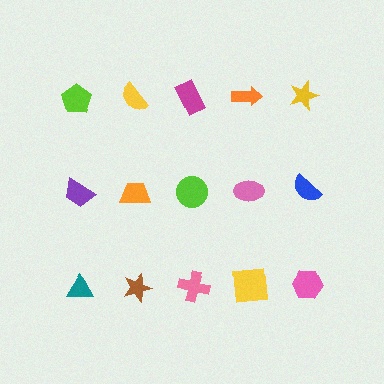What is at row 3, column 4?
A yellow square.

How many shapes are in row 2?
5 shapes.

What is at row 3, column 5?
A pink hexagon.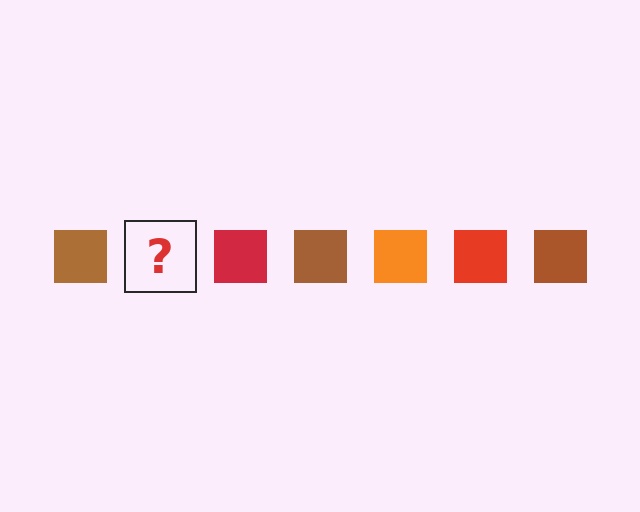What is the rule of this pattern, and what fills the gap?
The rule is that the pattern cycles through brown, orange, red squares. The gap should be filled with an orange square.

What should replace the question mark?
The question mark should be replaced with an orange square.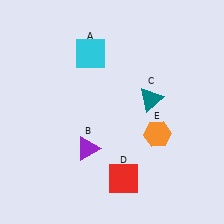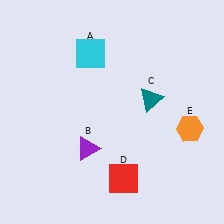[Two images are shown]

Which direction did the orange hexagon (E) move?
The orange hexagon (E) moved right.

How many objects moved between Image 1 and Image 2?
1 object moved between the two images.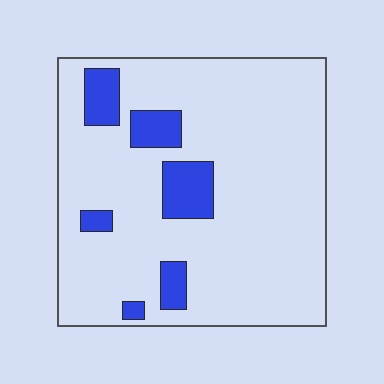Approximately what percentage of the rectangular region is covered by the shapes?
Approximately 15%.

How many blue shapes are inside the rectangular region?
6.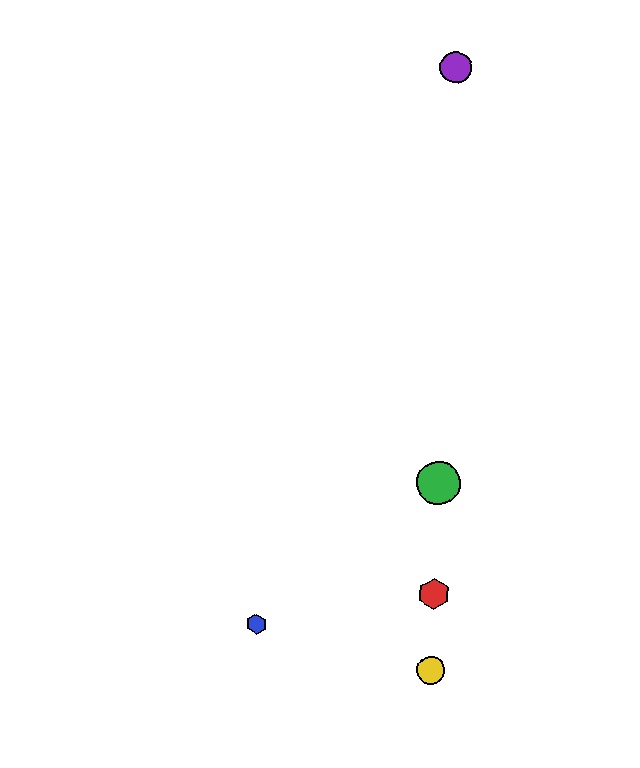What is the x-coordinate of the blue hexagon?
The blue hexagon is at x≈256.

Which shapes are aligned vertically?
The red hexagon, the green circle, the yellow circle, the purple circle are aligned vertically.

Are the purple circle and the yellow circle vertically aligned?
Yes, both are at x≈456.